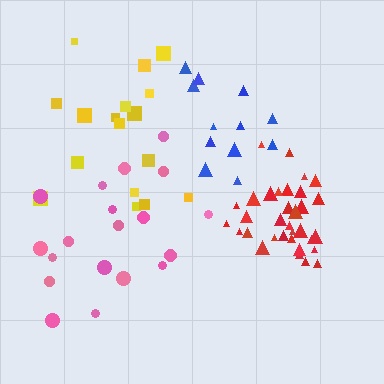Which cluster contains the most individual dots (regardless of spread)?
Red (33).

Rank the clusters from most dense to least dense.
red, blue, pink, yellow.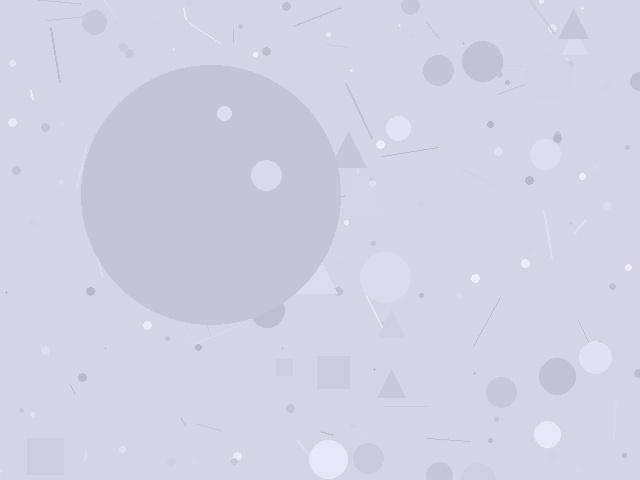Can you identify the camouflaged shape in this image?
The camouflaged shape is a circle.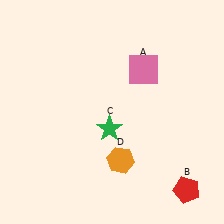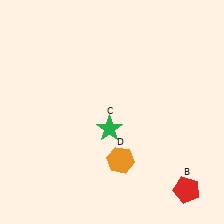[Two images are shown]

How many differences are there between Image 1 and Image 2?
There is 1 difference between the two images.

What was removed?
The pink square (A) was removed in Image 2.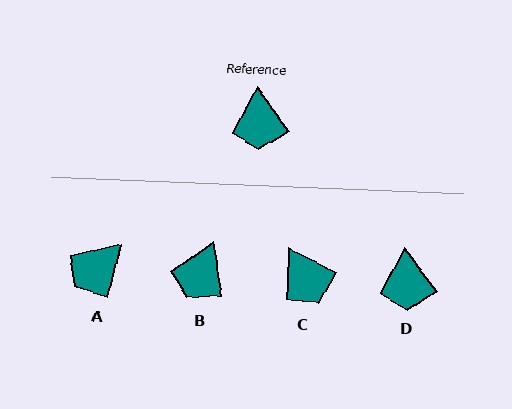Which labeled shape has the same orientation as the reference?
D.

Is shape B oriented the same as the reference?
No, it is off by about 28 degrees.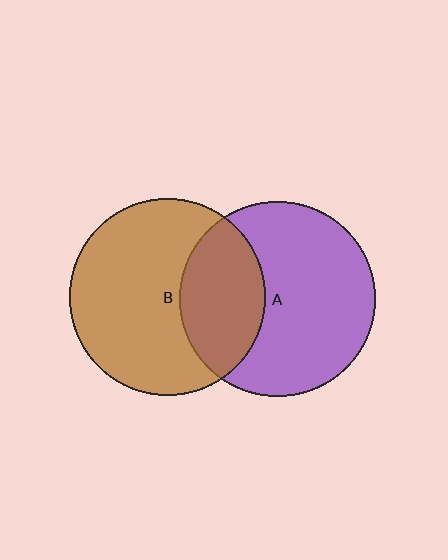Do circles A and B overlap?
Yes.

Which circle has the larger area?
Circle B (brown).